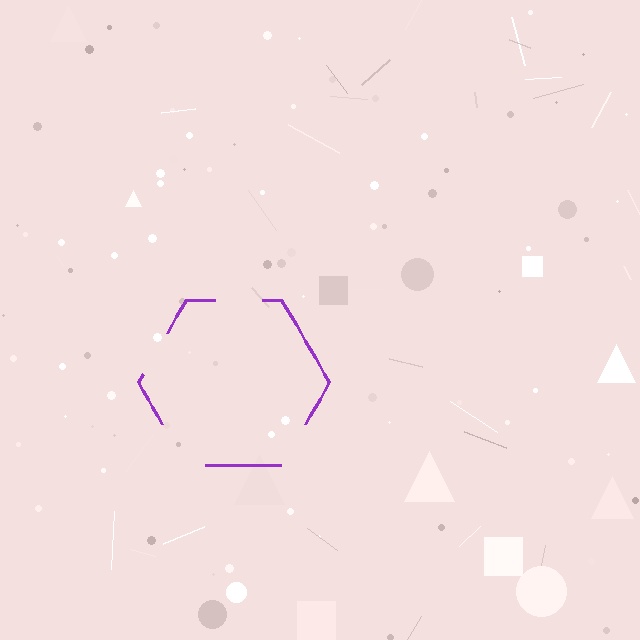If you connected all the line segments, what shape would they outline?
They would outline a hexagon.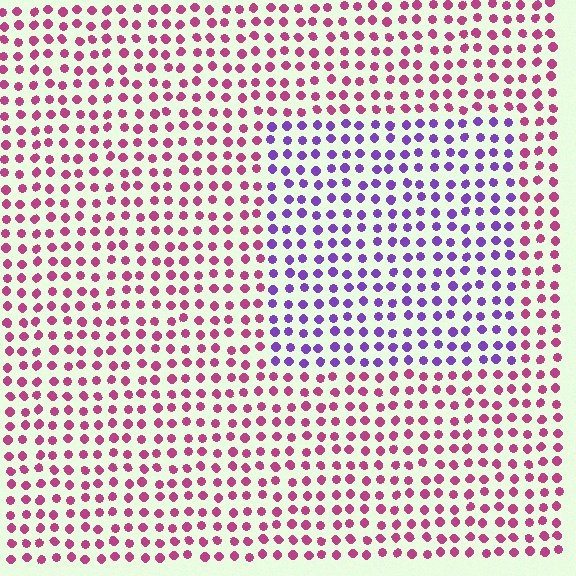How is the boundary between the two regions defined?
The boundary is defined purely by a slight shift in hue (about 56 degrees). Spacing, size, and orientation are identical on both sides.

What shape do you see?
I see a rectangle.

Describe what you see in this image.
The image is filled with small magenta elements in a uniform arrangement. A rectangle-shaped region is visible where the elements are tinted to a slightly different hue, forming a subtle color boundary.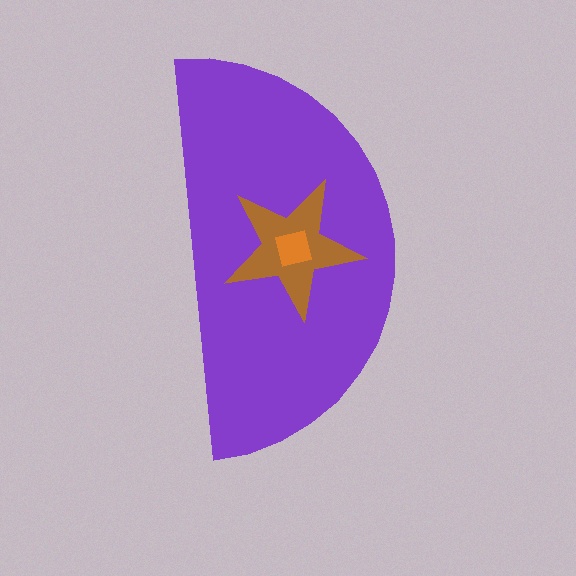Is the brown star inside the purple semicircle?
Yes.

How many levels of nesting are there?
3.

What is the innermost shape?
The orange square.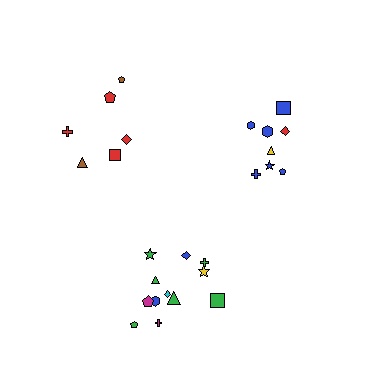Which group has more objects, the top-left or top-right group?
The top-right group.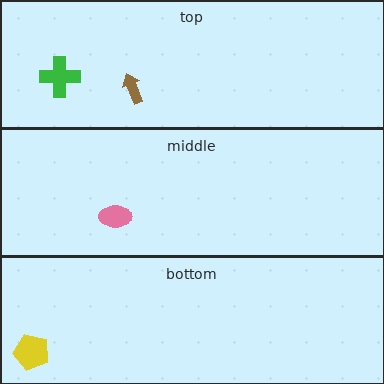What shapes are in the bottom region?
The yellow pentagon.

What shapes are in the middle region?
The pink ellipse.